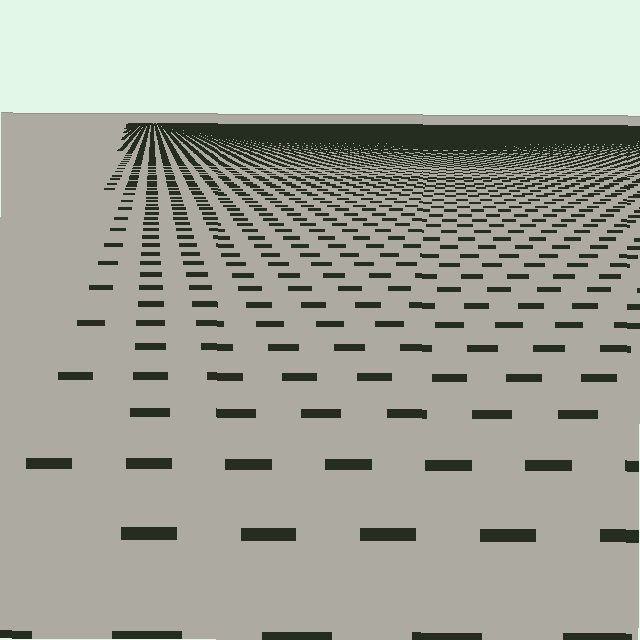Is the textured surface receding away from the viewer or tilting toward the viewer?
The surface is receding away from the viewer. Texture elements get smaller and denser toward the top.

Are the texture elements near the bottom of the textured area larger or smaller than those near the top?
Larger. Near the bottom, elements are closer to the viewer and appear at a bigger on-screen size.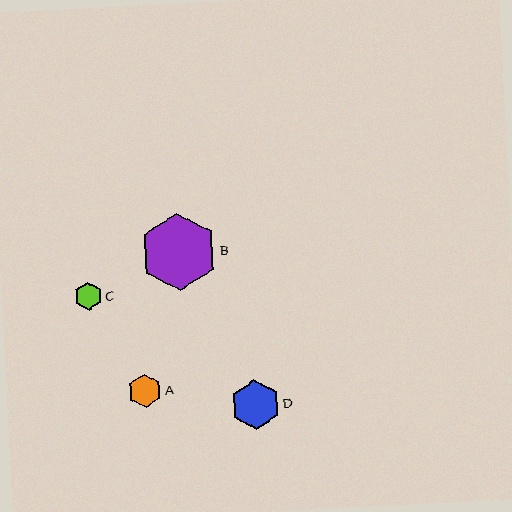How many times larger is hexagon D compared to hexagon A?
Hexagon D is approximately 1.5 times the size of hexagon A.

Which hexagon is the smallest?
Hexagon C is the smallest with a size of approximately 28 pixels.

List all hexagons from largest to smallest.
From largest to smallest: B, D, A, C.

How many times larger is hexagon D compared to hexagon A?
Hexagon D is approximately 1.5 times the size of hexagon A.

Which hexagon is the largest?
Hexagon B is the largest with a size of approximately 77 pixels.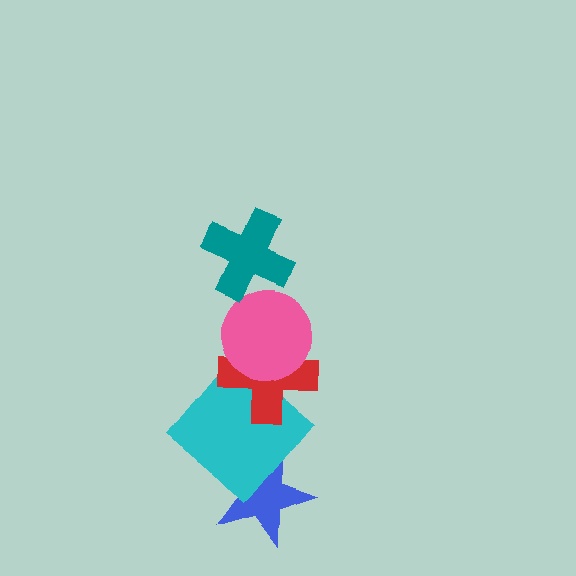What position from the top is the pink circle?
The pink circle is 2nd from the top.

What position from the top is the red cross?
The red cross is 3rd from the top.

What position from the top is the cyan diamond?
The cyan diamond is 4th from the top.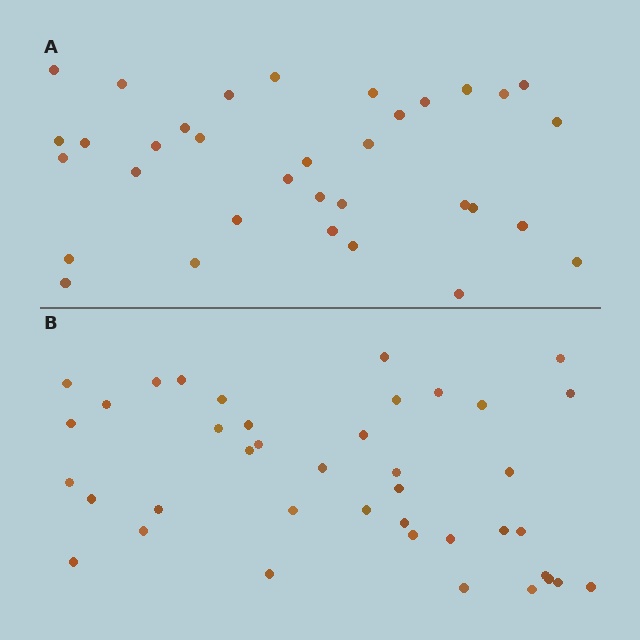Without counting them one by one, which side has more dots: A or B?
Region B (the bottom region) has more dots.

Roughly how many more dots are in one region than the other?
Region B has about 6 more dots than region A.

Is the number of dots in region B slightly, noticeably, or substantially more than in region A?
Region B has only slightly more — the two regions are fairly close. The ratio is roughly 1.2 to 1.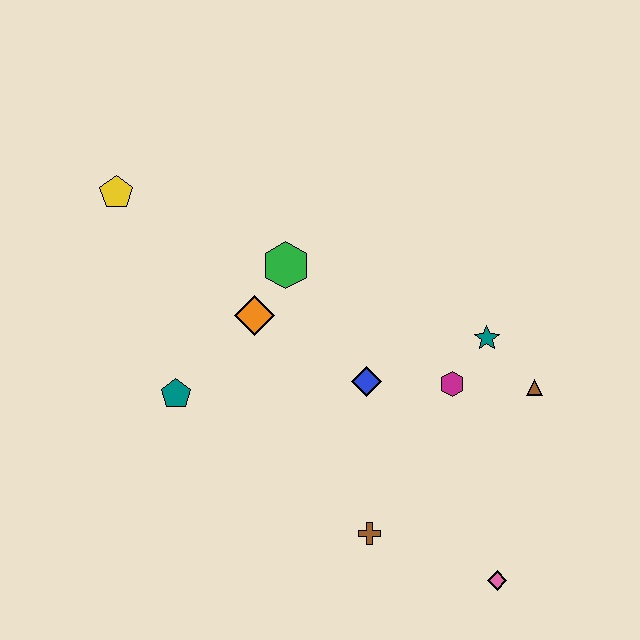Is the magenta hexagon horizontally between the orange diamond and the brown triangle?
Yes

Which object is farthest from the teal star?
The yellow pentagon is farthest from the teal star.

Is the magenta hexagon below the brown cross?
No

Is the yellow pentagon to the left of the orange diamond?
Yes